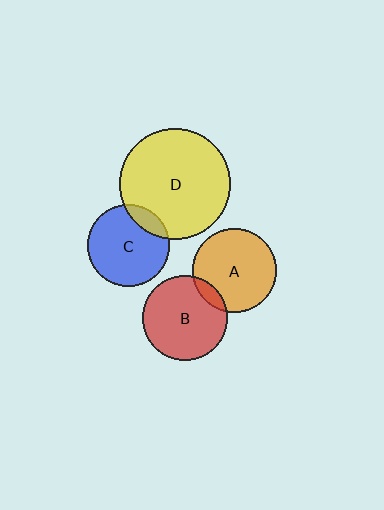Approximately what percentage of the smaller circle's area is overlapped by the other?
Approximately 15%.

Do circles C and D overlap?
Yes.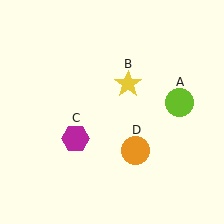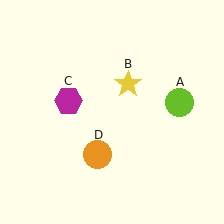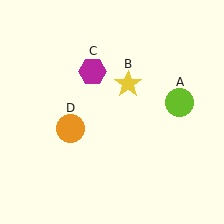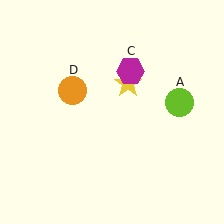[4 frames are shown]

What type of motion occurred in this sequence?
The magenta hexagon (object C), orange circle (object D) rotated clockwise around the center of the scene.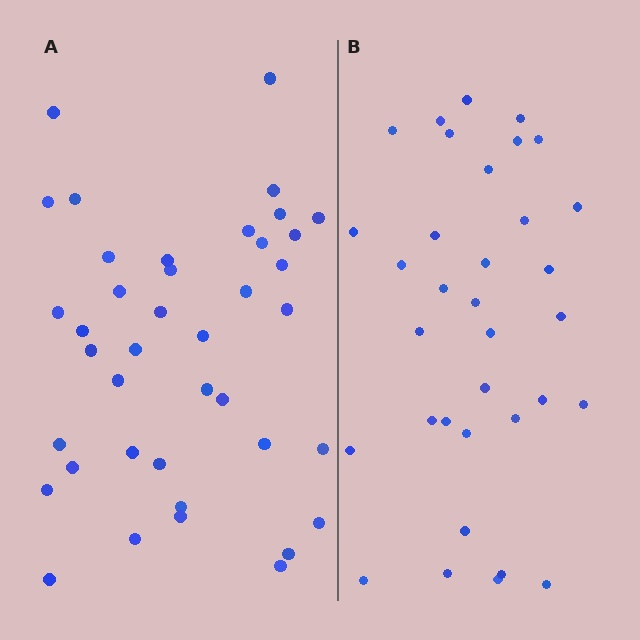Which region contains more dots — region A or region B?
Region A (the left region) has more dots.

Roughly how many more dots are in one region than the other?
Region A has about 6 more dots than region B.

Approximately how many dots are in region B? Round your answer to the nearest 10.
About 30 dots. (The exact count is 34, which rounds to 30.)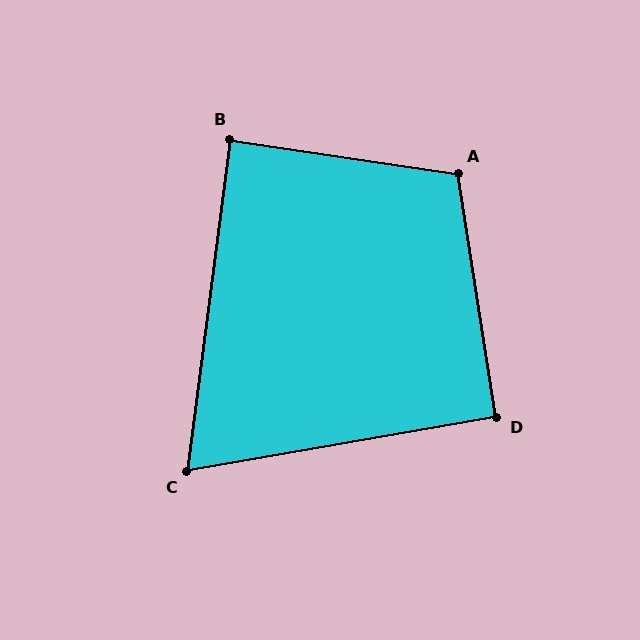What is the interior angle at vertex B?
Approximately 89 degrees (approximately right).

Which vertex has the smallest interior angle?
C, at approximately 73 degrees.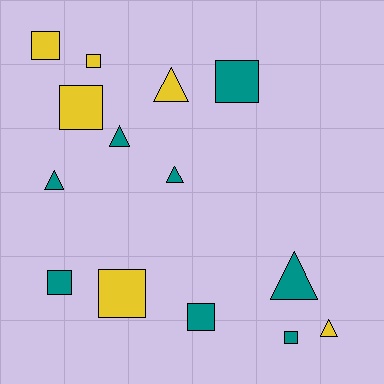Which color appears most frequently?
Teal, with 8 objects.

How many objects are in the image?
There are 14 objects.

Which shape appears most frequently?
Square, with 8 objects.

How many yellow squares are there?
There are 4 yellow squares.